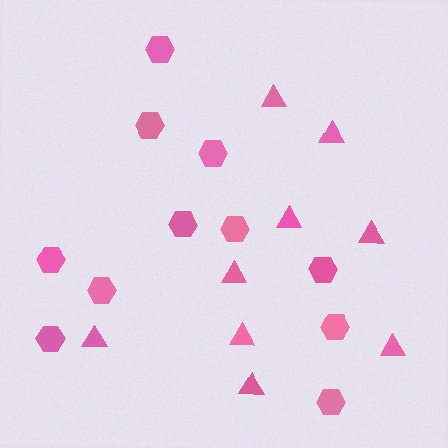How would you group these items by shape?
There are 2 groups: one group of hexagons (11) and one group of triangles (9).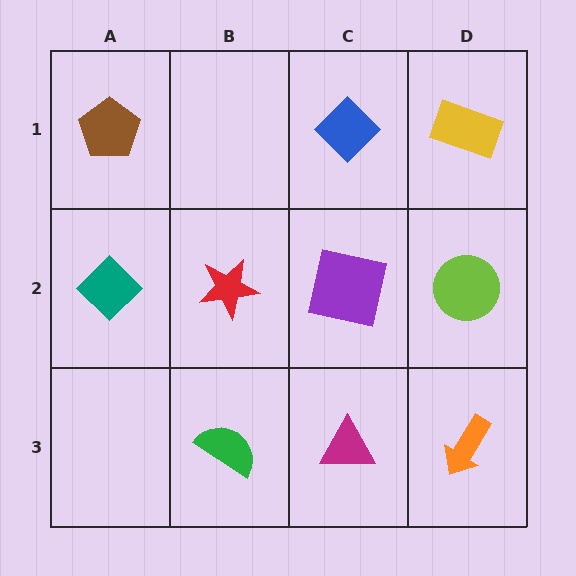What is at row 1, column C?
A blue diamond.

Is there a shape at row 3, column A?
No, that cell is empty.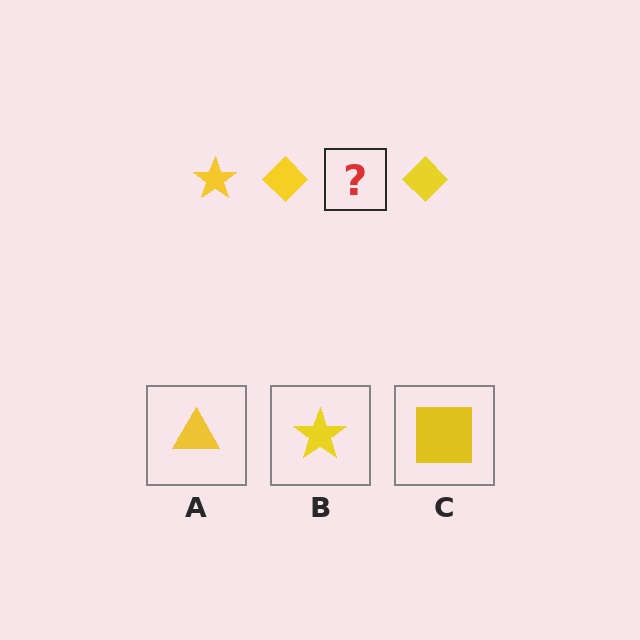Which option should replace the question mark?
Option B.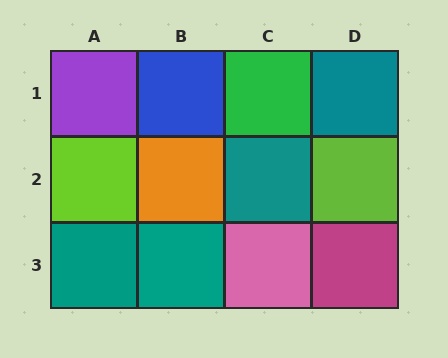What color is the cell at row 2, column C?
Teal.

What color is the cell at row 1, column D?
Teal.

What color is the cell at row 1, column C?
Green.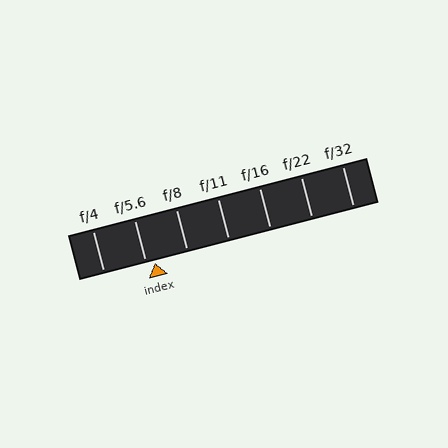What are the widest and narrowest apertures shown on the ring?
The widest aperture shown is f/4 and the narrowest is f/32.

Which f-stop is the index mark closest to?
The index mark is closest to f/5.6.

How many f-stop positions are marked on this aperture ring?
There are 7 f-stop positions marked.